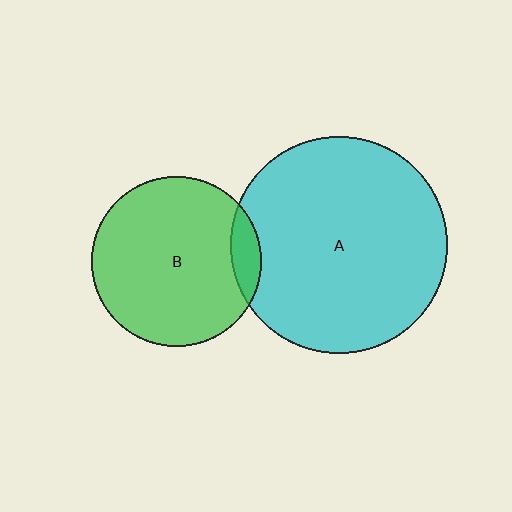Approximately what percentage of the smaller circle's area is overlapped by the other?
Approximately 10%.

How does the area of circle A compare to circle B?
Approximately 1.6 times.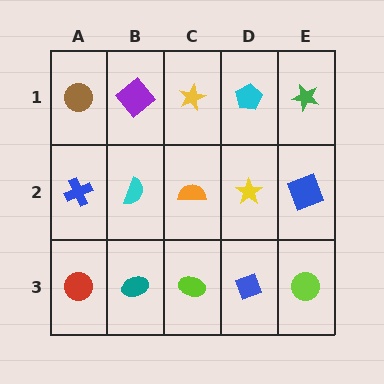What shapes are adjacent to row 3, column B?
A cyan semicircle (row 2, column B), a red circle (row 3, column A), a lime ellipse (row 3, column C).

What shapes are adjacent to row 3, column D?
A yellow star (row 2, column D), a lime ellipse (row 3, column C), a lime circle (row 3, column E).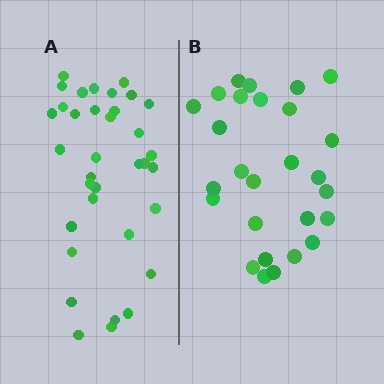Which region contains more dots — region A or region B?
Region A (the left region) has more dots.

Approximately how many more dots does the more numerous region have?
Region A has roughly 8 or so more dots than region B.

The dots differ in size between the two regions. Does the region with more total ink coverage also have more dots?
No. Region B has more total ink coverage because its dots are larger, but region A actually contains more individual dots. Total area can be misleading — the number of items is what matters here.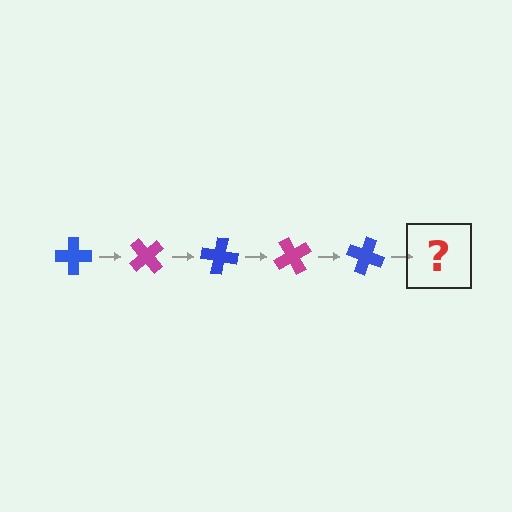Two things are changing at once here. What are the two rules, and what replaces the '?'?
The two rules are that it rotates 50 degrees each step and the color cycles through blue and magenta. The '?' should be a magenta cross, rotated 250 degrees from the start.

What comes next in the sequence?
The next element should be a magenta cross, rotated 250 degrees from the start.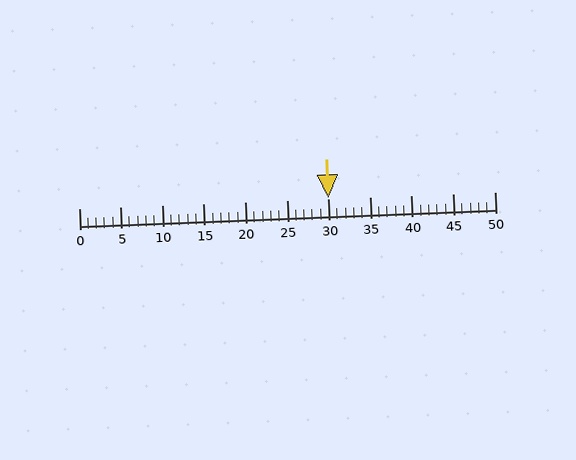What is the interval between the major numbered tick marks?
The major tick marks are spaced 5 units apart.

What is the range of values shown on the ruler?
The ruler shows values from 0 to 50.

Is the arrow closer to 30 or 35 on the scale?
The arrow is closer to 30.